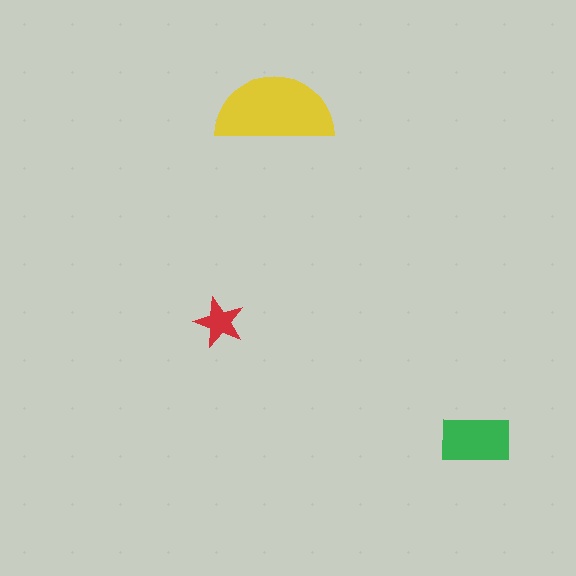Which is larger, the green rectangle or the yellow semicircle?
The yellow semicircle.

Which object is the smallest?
The red star.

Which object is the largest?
The yellow semicircle.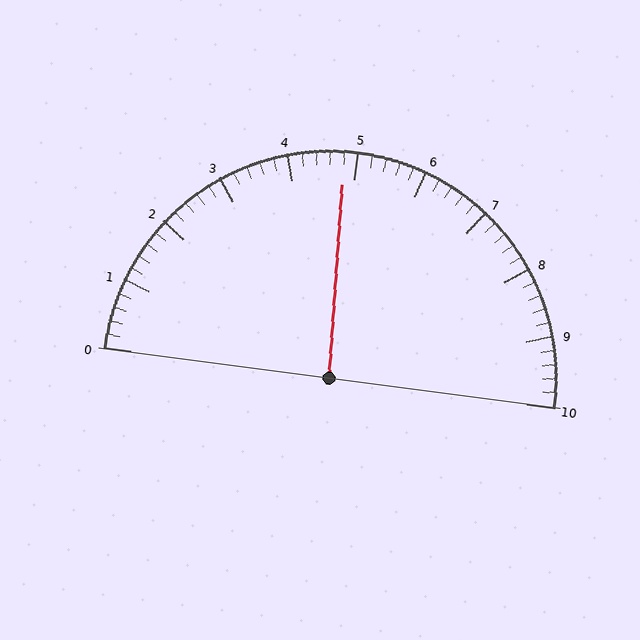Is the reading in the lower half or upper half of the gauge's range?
The reading is in the lower half of the range (0 to 10).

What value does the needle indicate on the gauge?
The needle indicates approximately 4.8.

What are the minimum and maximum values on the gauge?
The gauge ranges from 0 to 10.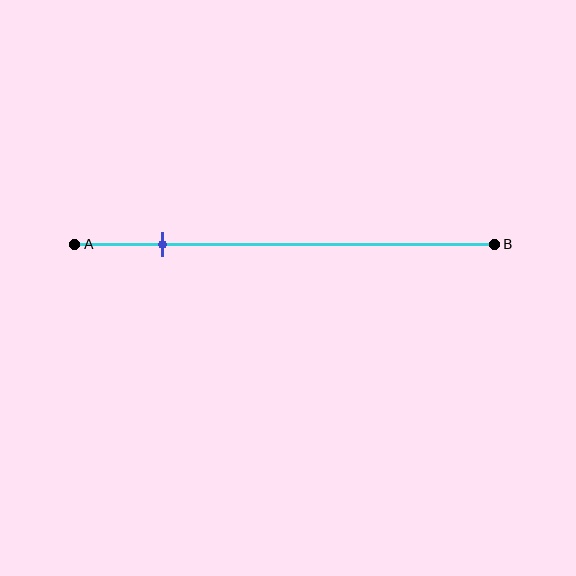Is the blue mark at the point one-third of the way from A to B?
No, the mark is at about 20% from A, not at the 33% one-third point.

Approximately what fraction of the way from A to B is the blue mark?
The blue mark is approximately 20% of the way from A to B.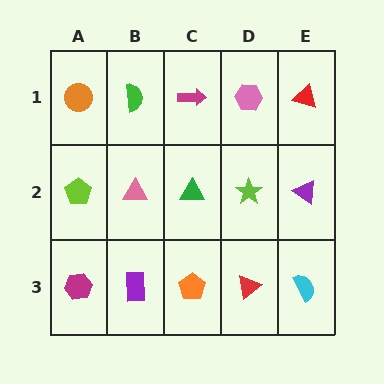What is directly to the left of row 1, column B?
An orange circle.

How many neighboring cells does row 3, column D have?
3.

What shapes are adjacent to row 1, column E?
A purple triangle (row 2, column E), a pink hexagon (row 1, column D).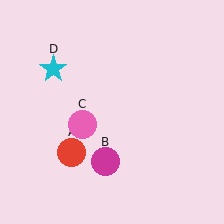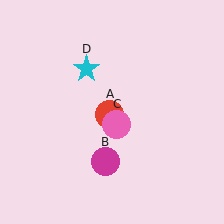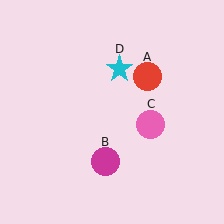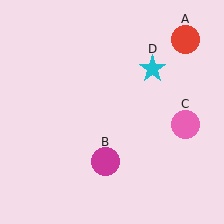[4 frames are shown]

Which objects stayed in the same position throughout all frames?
Magenta circle (object B) remained stationary.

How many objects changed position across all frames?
3 objects changed position: red circle (object A), pink circle (object C), cyan star (object D).